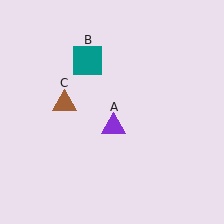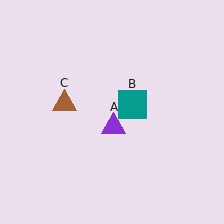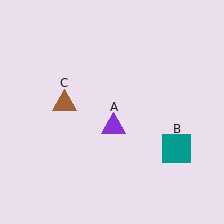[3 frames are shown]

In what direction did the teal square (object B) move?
The teal square (object B) moved down and to the right.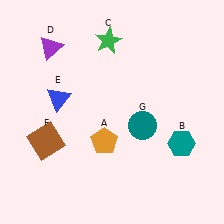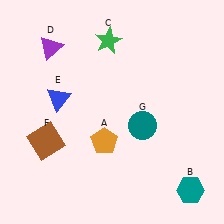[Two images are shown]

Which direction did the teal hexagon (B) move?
The teal hexagon (B) moved down.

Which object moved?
The teal hexagon (B) moved down.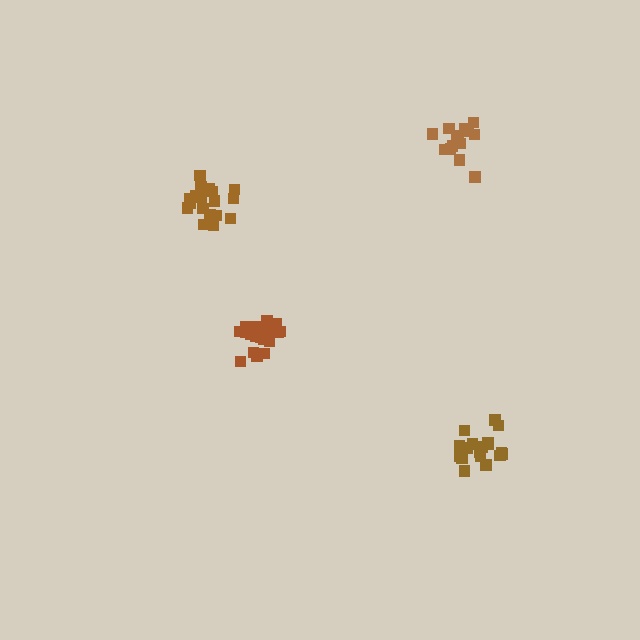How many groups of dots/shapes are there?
There are 4 groups.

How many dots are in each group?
Group 1: 17 dots, Group 2: 21 dots, Group 3: 18 dots, Group 4: 19 dots (75 total).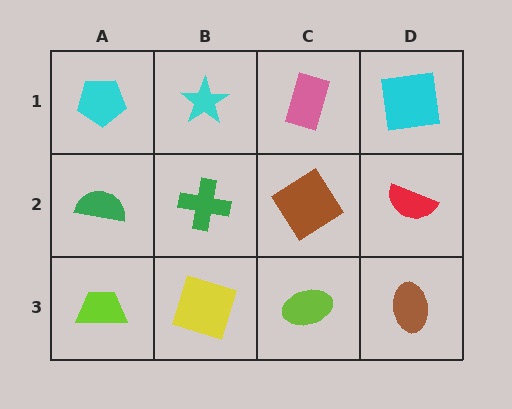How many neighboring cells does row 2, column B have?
4.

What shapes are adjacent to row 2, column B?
A cyan star (row 1, column B), a yellow square (row 3, column B), a green semicircle (row 2, column A), a brown diamond (row 2, column C).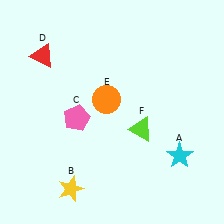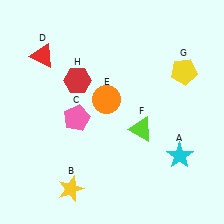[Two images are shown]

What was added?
A yellow pentagon (G), a red hexagon (H) were added in Image 2.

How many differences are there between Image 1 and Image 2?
There are 2 differences between the two images.